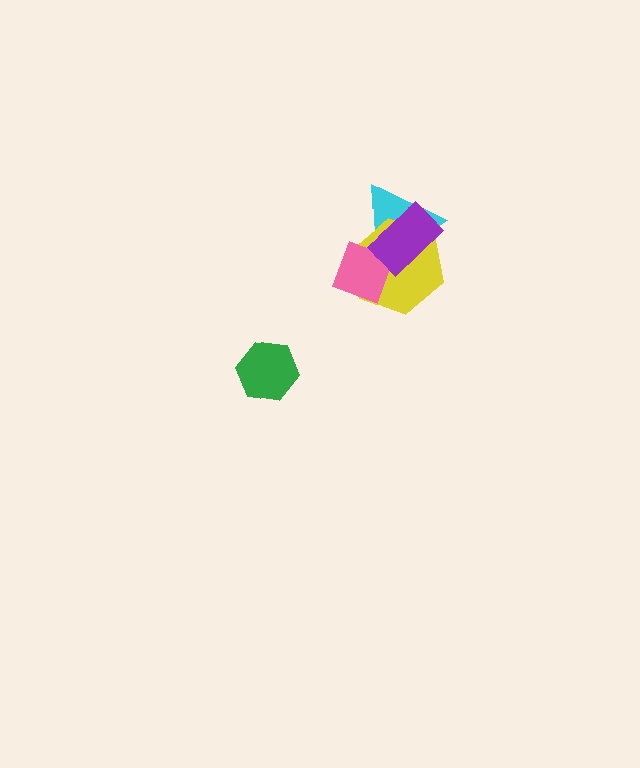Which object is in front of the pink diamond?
The purple rectangle is in front of the pink diamond.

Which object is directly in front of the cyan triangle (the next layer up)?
The yellow hexagon is directly in front of the cyan triangle.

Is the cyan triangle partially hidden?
Yes, it is partially covered by another shape.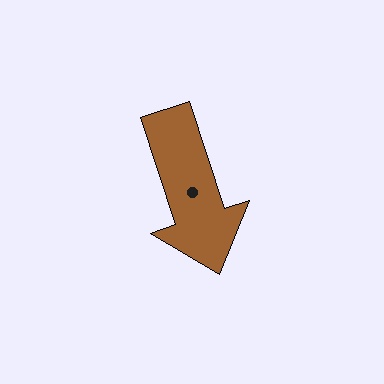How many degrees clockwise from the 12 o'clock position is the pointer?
Approximately 162 degrees.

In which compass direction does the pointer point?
South.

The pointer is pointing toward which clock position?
Roughly 5 o'clock.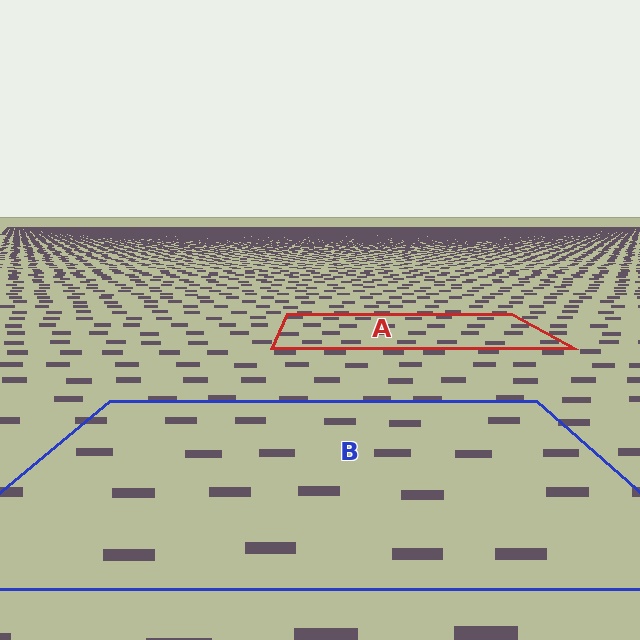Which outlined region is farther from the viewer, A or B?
Region A is farther from the viewer — the texture elements inside it appear smaller and more densely packed.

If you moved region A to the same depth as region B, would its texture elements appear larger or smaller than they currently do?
They would appear larger. At a closer depth, the same texture elements are projected at a bigger on-screen size.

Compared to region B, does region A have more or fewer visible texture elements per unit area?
Region A has more texture elements per unit area — they are packed more densely because it is farther away.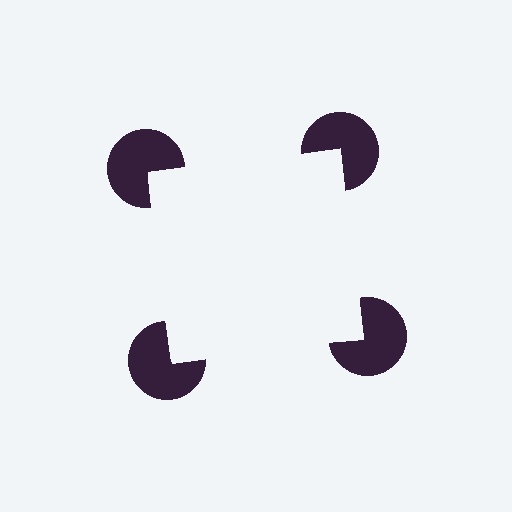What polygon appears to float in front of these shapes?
An illusory square — its edges are inferred from the aligned wedge cuts in the pac-man discs, not physically drawn.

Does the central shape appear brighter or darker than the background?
It typically appears slightly brighter than the background, even though no actual brightness change is drawn.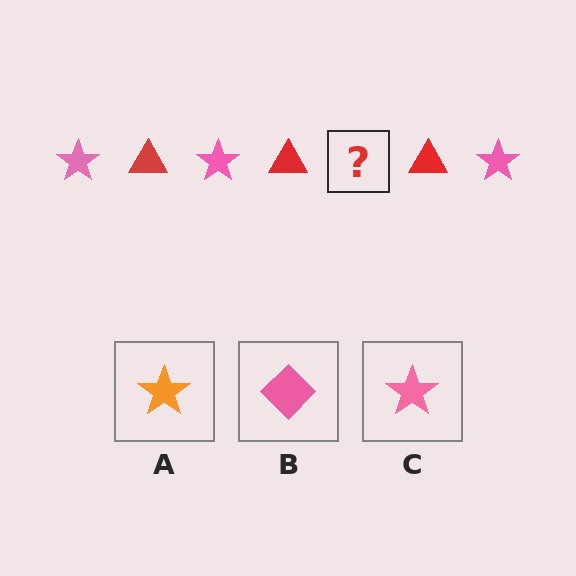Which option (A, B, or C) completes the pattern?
C.